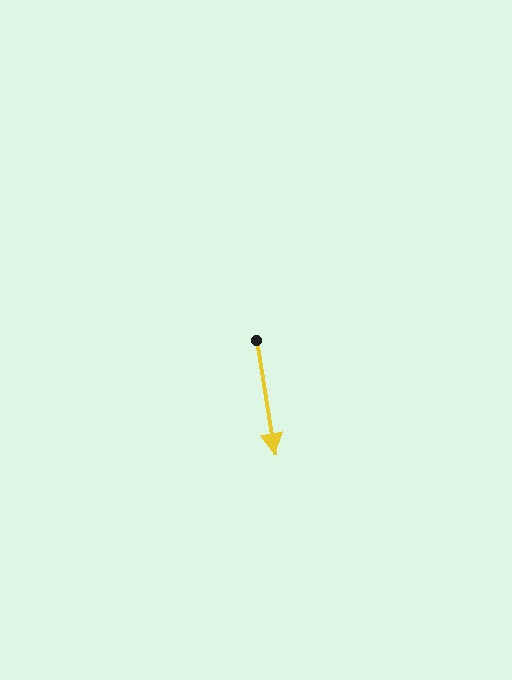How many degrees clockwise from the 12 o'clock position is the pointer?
Approximately 171 degrees.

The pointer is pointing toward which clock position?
Roughly 6 o'clock.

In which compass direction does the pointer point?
South.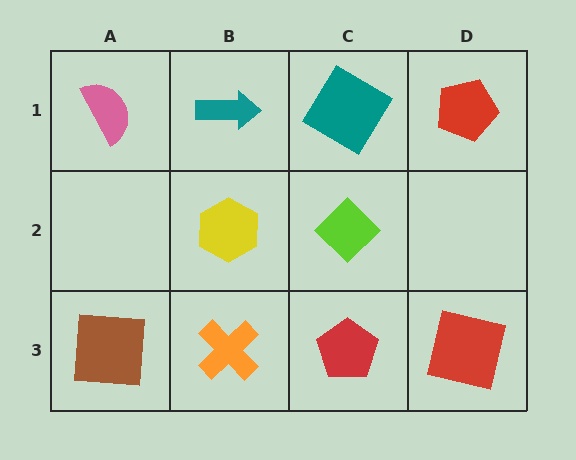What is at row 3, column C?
A red pentagon.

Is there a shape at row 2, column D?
No, that cell is empty.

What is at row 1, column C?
A teal diamond.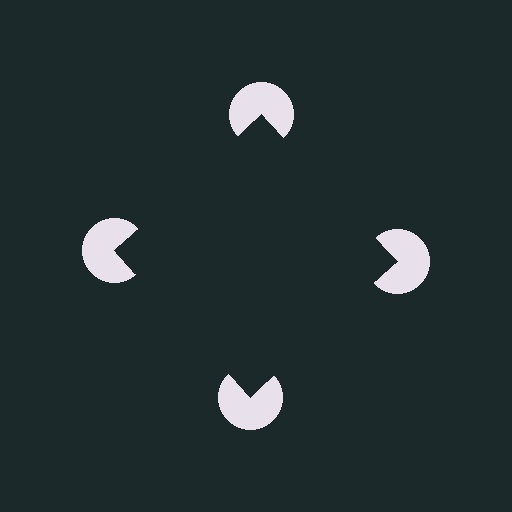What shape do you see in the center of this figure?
An illusory square — its edges are inferred from the aligned wedge cuts in the pac-man discs, not physically drawn.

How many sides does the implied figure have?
4 sides.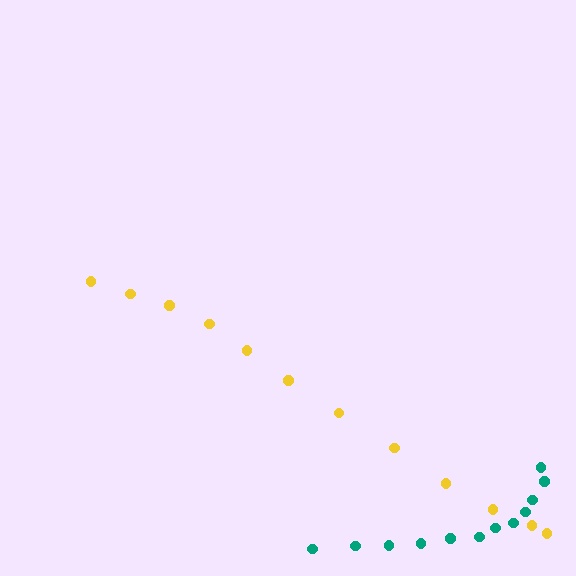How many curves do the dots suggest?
There are 2 distinct paths.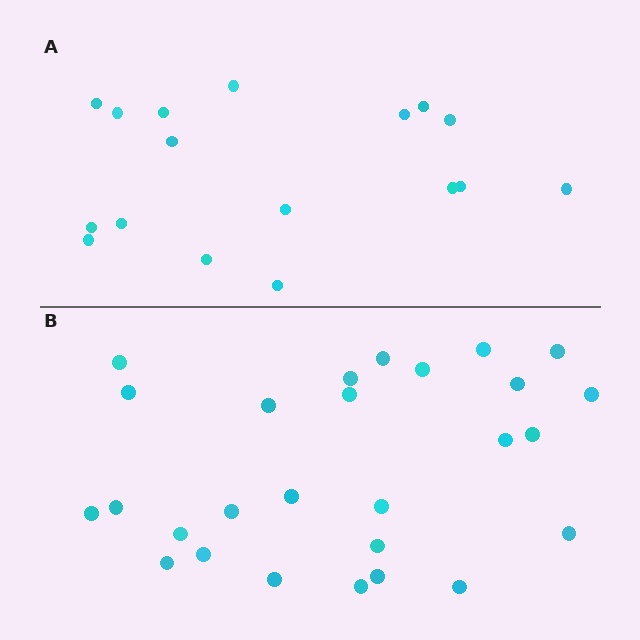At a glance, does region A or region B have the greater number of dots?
Region B (the bottom region) has more dots.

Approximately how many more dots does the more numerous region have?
Region B has roughly 10 or so more dots than region A.